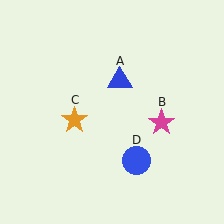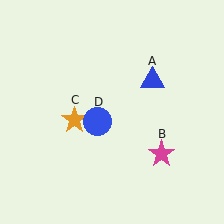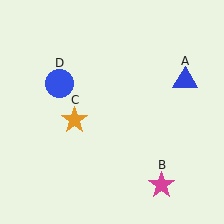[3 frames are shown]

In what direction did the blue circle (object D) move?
The blue circle (object D) moved up and to the left.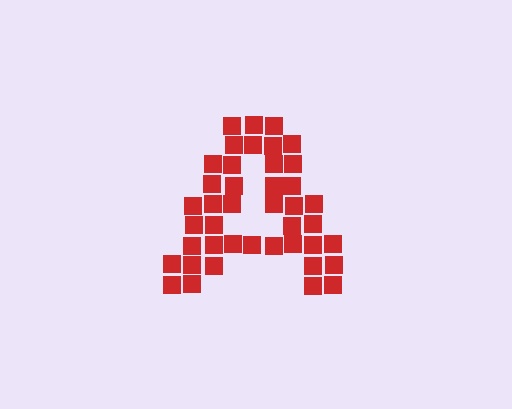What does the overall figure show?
The overall figure shows the letter A.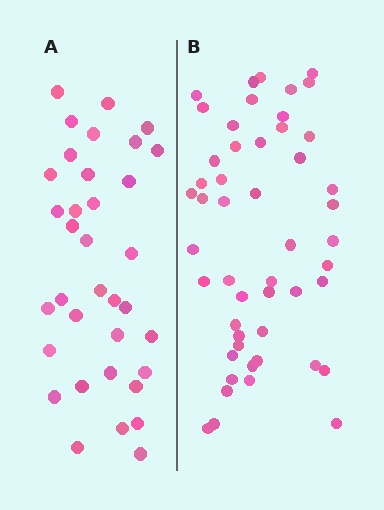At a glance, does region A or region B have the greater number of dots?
Region B (the right region) has more dots.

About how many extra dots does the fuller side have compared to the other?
Region B has approximately 15 more dots than region A.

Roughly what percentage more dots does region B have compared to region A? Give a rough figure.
About 45% more.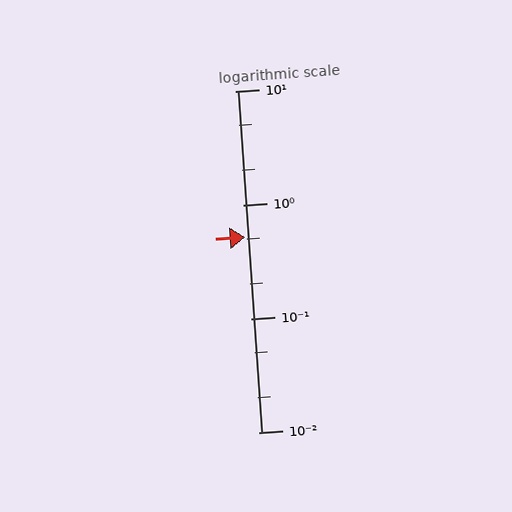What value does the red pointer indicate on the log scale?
The pointer indicates approximately 0.52.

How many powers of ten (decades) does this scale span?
The scale spans 3 decades, from 0.01 to 10.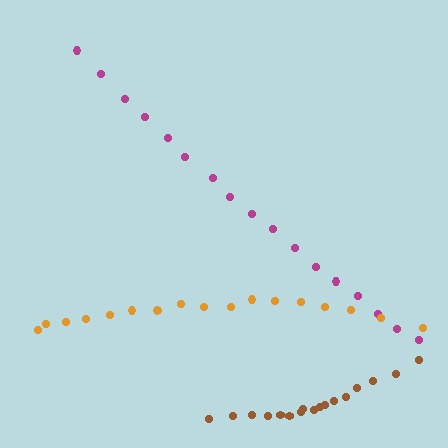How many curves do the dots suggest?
There are 3 distinct paths.